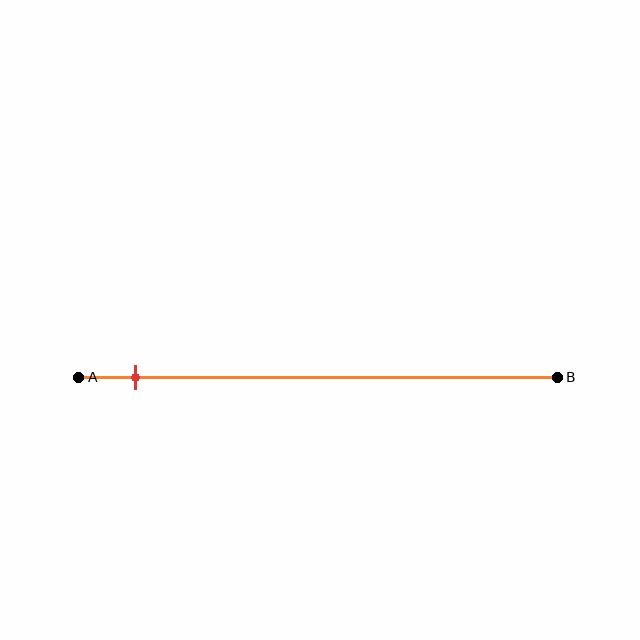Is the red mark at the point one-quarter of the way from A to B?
No, the mark is at about 10% from A, not at the 25% one-quarter point.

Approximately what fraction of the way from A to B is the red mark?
The red mark is approximately 10% of the way from A to B.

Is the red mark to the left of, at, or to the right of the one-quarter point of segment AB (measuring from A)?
The red mark is to the left of the one-quarter point of segment AB.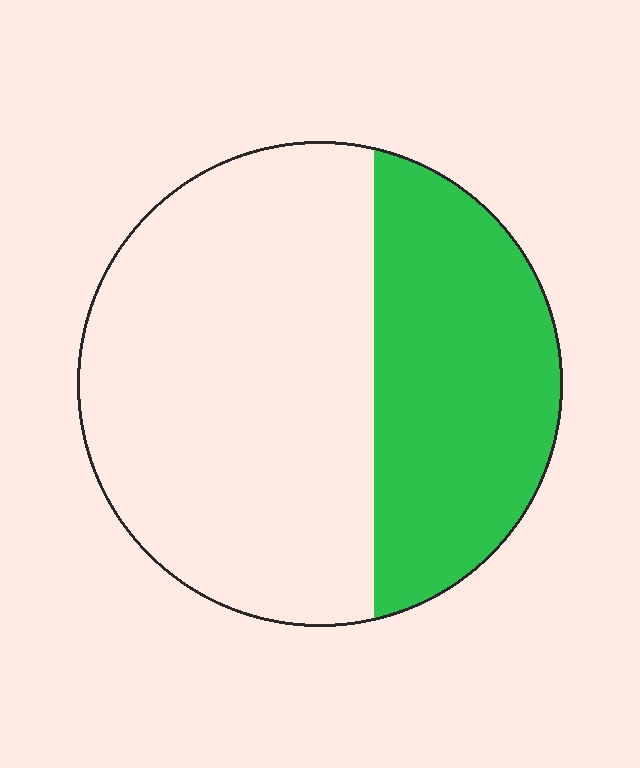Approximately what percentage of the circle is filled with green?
Approximately 35%.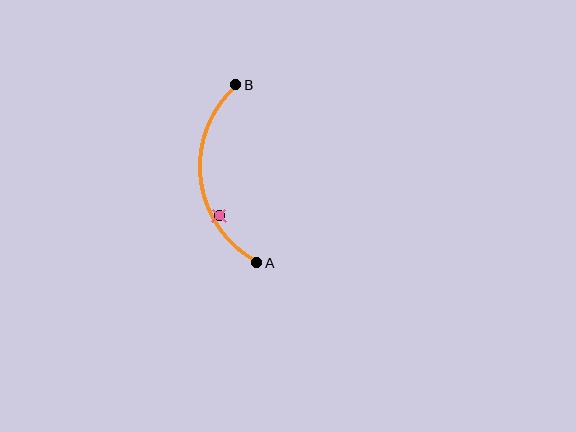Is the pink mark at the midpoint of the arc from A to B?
No — the pink mark does not lie on the arc at all. It sits slightly inside the curve.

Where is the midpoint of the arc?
The arc midpoint is the point on the curve farthest from the straight line joining A and B. It sits to the left of that line.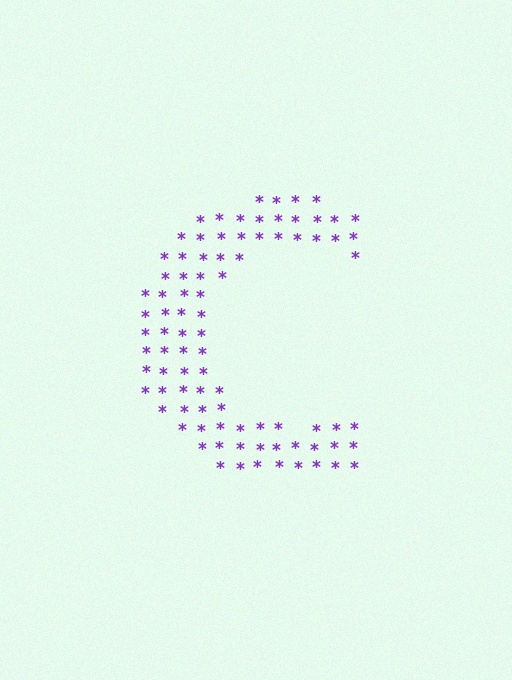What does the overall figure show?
The overall figure shows the letter C.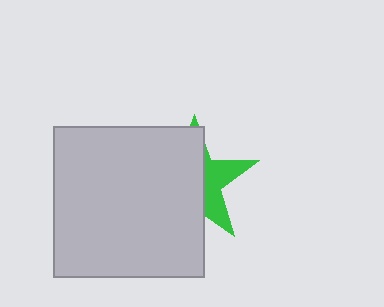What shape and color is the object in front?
The object in front is a light gray square.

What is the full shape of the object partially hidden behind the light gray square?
The partially hidden object is a green star.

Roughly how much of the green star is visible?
A small part of it is visible (roughly 35%).